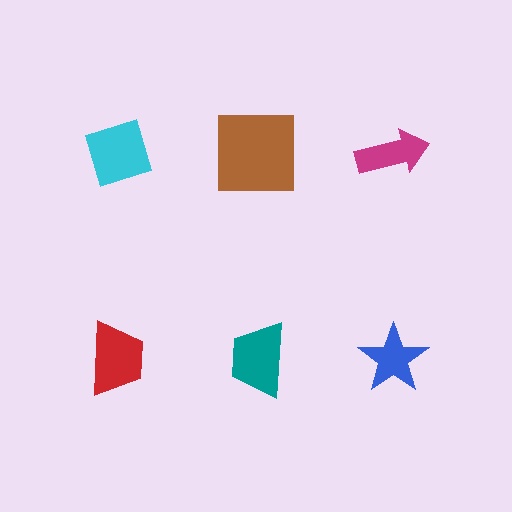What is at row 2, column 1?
A red trapezoid.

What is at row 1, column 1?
A cyan diamond.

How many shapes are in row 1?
3 shapes.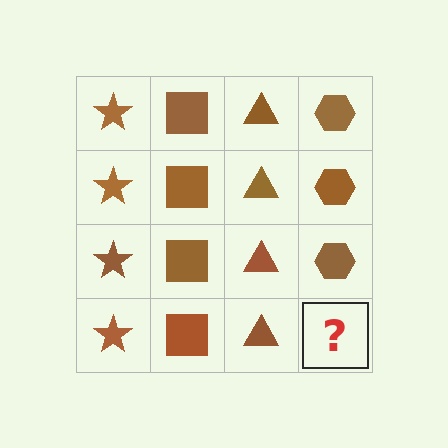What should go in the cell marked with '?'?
The missing cell should contain a brown hexagon.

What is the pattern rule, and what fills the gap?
The rule is that each column has a consistent shape. The gap should be filled with a brown hexagon.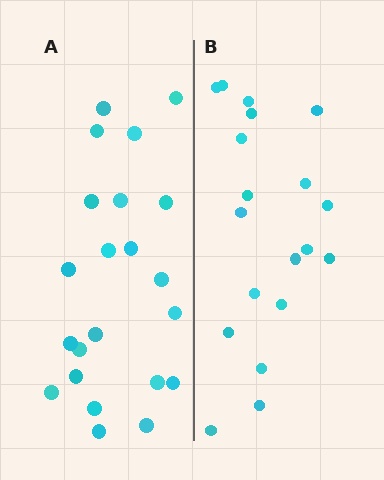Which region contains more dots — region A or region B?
Region A (the left region) has more dots.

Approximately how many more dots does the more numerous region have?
Region A has just a few more — roughly 2 or 3 more dots than region B.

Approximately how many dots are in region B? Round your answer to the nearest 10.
About 20 dots. (The exact count is 19, which rounds to 20.)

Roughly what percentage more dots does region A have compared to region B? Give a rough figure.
About 15% more.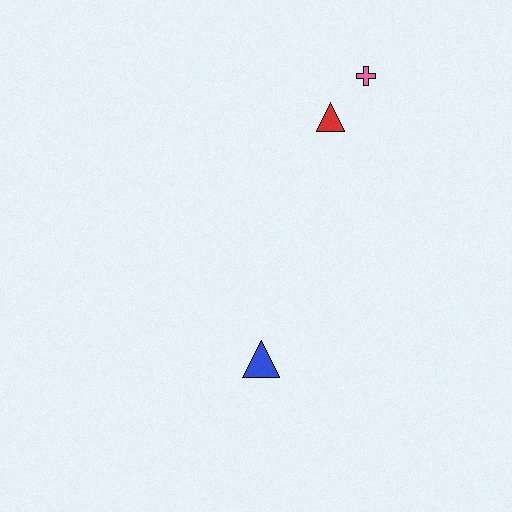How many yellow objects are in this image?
There are no yellow objects.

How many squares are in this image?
There are no squares.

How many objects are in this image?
There are 3 objects.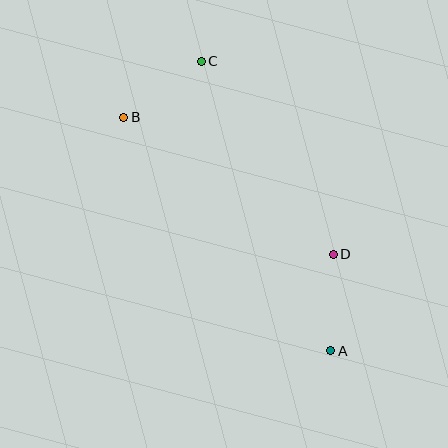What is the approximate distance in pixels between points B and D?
The distance between B and D is approximately 250 pixels.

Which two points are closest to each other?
Points B and C are closest to each other.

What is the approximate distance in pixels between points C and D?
The distance between C and D is approximately 234 pixels.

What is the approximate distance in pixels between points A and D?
The distance between A and D is approximately 97 pixels.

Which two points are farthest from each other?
Points A and C are farthest from each other.